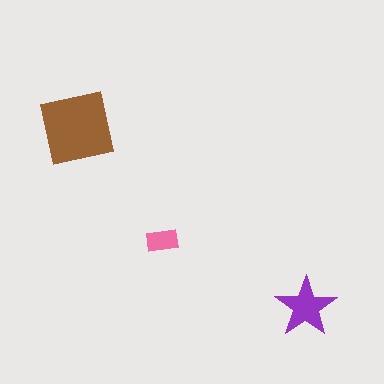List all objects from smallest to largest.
The pink rectangle, the purple star, the brown square.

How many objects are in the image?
There are 3 objects in the image.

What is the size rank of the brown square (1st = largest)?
1st.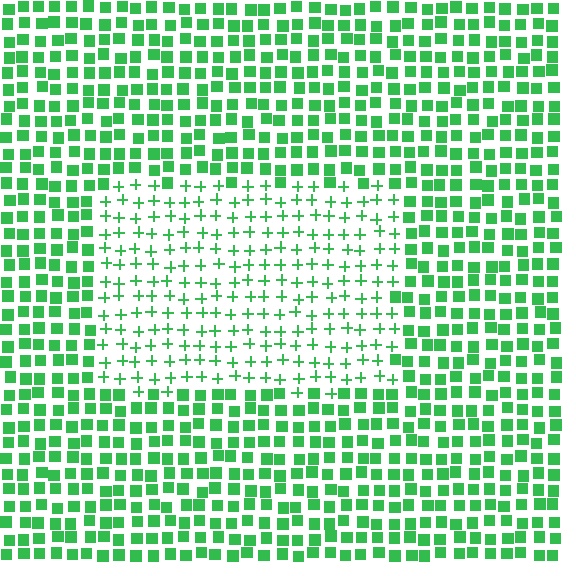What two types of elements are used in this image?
The image uses plus signs inside the rectangle region and squares outside it.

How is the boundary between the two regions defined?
The boundary is defined by a change in element shape: plus signs inside vs. squares outside. All elements share the same color and spacing.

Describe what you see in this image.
The image is filled with small green elements arranged in a uniform grid. A rectangle-shaped region contains plus signs, while the surrounding area contains squares. The boundary is defined purely by the change in element shape.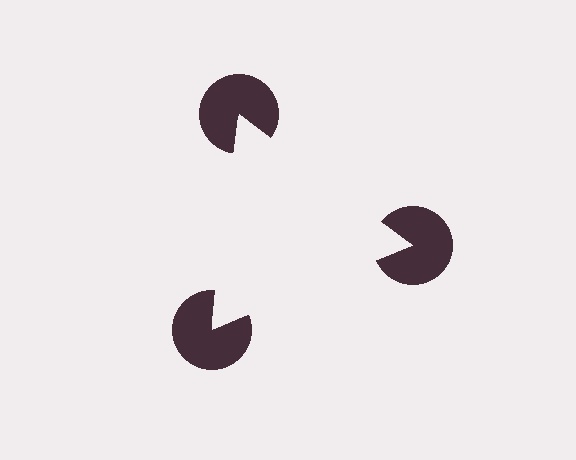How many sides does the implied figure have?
3 sides.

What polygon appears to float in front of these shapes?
An illusory triangle — its edges are inferred from the aligned wedge cuts in the pac-man discs, not physically drawn.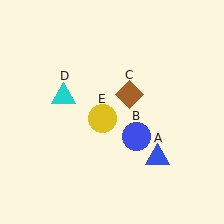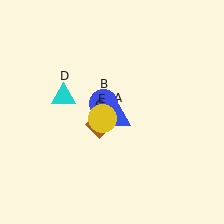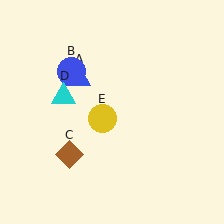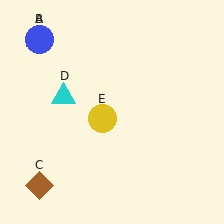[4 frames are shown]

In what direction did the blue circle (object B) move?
The blue circle (object B) moved up and to the left.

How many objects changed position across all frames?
3 objects changed position: blue triangle (object A), blue circle (object B), brown diamond (object C).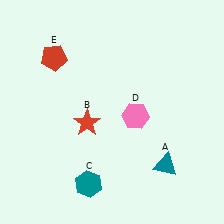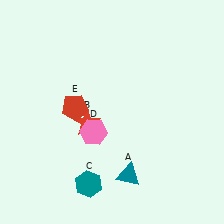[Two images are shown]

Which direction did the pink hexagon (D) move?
The pink hexagon (D) moved left.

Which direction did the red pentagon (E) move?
The red pentagon (E) moved down.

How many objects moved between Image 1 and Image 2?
3 objects moved between the two images.